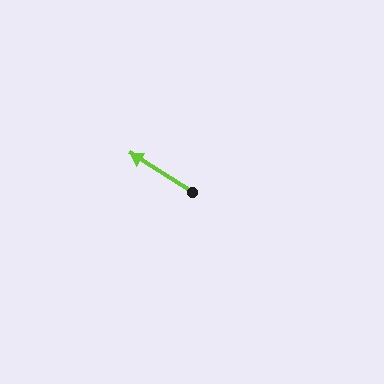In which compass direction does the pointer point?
Northwest.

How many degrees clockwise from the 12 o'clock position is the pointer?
Approximately 302 degrees.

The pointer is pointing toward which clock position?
Roughly 10 o'clock.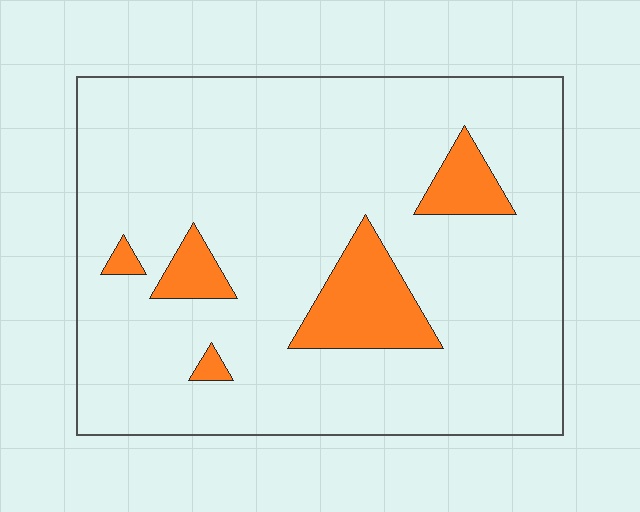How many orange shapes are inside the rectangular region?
5.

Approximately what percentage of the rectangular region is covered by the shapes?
Approximately 10%.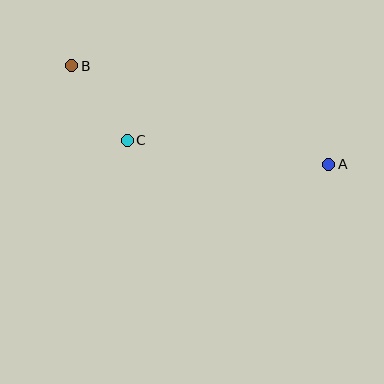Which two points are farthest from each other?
Points A and B are farthest from each other.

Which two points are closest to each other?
Points B and C are closest to each other.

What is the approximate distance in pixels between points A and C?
The distance between A and C is approximately 203 pixels.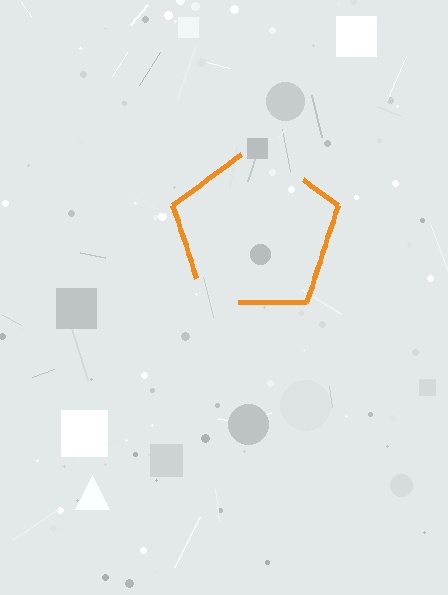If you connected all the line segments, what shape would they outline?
They would outline a pentagon.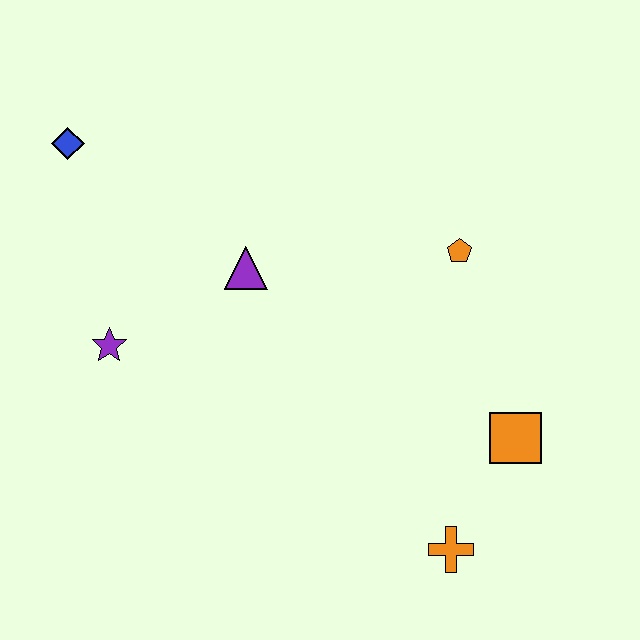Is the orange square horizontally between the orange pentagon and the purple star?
No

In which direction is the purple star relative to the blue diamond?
The purple star is below the blue diamond.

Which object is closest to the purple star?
The purple triangle is closest to the purple star.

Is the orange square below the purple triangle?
Yes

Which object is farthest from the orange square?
The blue diamond is farthest from the orange square.